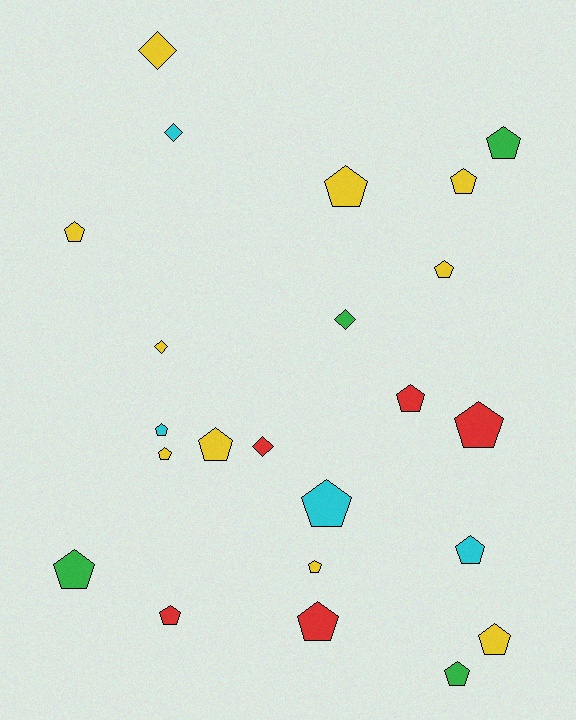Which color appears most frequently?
Yellow, with 10 objects.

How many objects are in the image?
There are 23 objects.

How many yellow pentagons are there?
There are 8 yellow pentagons.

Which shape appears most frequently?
Pentagon, with 18 objects.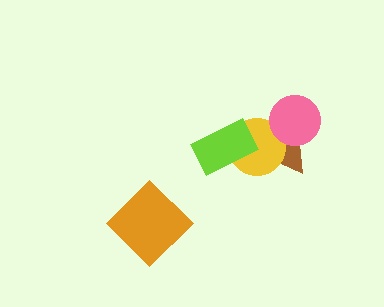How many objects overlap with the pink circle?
2 objects overlap with the pink circle.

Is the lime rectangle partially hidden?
No, no other shape covers it.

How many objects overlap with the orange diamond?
0 objects overlap with the orange diamond.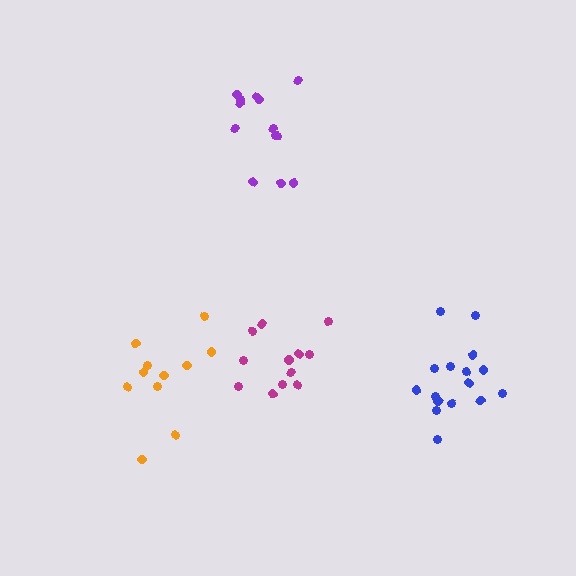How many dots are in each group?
Group 1: 12 dots, Group 2: 16 dots, Group 3: 11 dots, Group 4: 13 dots (52 total).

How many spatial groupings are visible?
There are 4 spatial groupings.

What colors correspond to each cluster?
The clusters are colored: magenta, blue, orange, purple.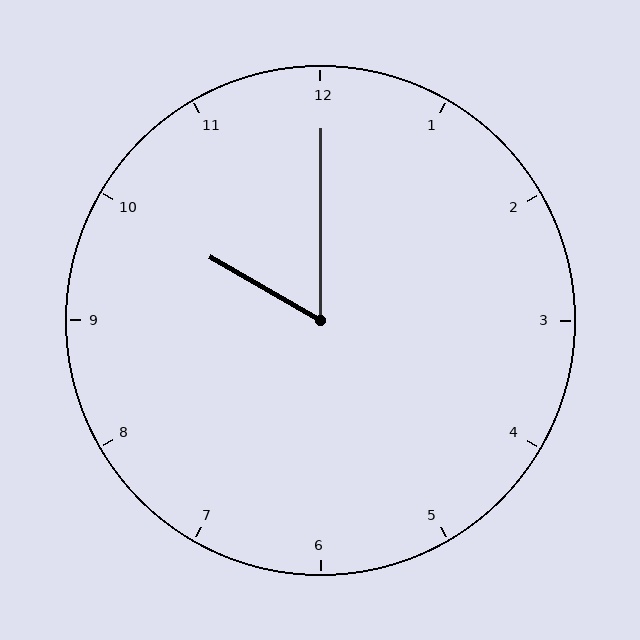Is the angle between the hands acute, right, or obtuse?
It is acute.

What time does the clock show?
10:00.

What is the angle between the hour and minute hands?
Approximately 60 degrees.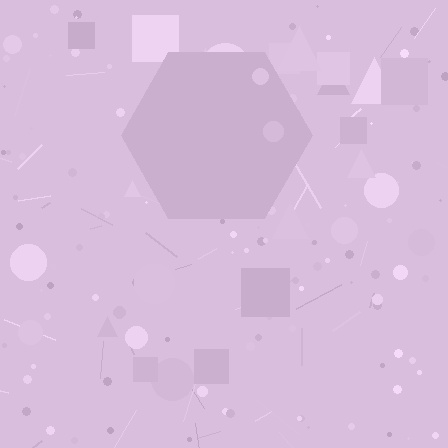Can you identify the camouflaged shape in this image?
The camouflaged shape is a hexagon.